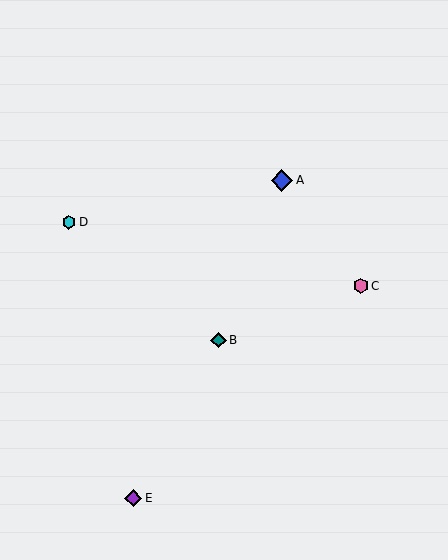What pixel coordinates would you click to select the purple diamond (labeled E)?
Click at (133, 498) to select the purple diamond E.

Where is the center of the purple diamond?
The center of the purple diamond is at (133, 498).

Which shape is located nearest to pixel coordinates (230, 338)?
The teal diamond (labeled B) at (218, 340) is nearest to that location.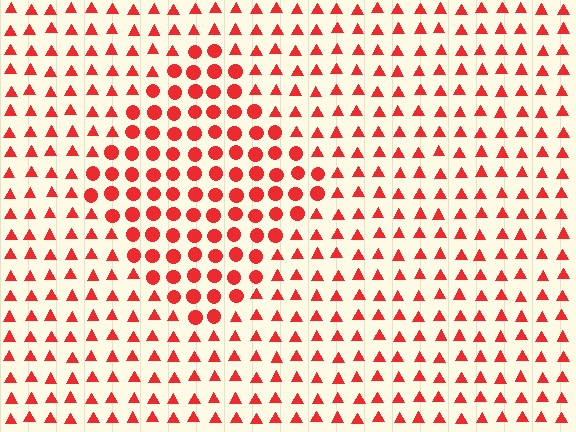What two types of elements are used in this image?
The image uses circles inside the diamond region and triangles outside it.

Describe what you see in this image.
The image is filled with small red elements arranged in a uniform grid. A diamond-shaped region contains circles, while the surrounding area contains triangles. The boundary is defined purely by the change in element shape.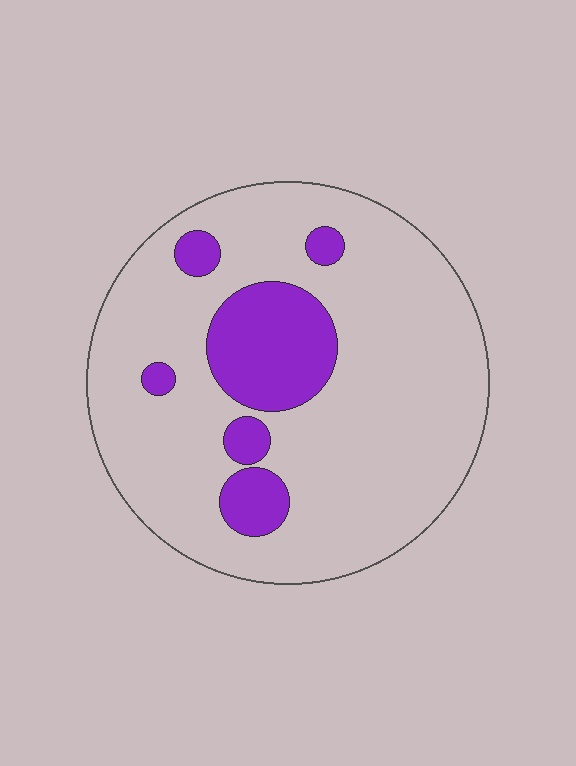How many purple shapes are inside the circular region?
6.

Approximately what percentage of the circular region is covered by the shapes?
Approximately 20%.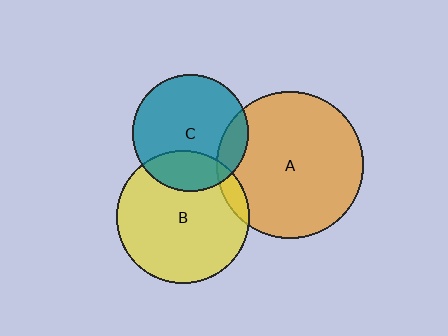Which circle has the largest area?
Circle A (orange).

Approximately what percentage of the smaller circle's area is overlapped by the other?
Approximately 10%.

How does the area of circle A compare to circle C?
Approximately 1.6 times.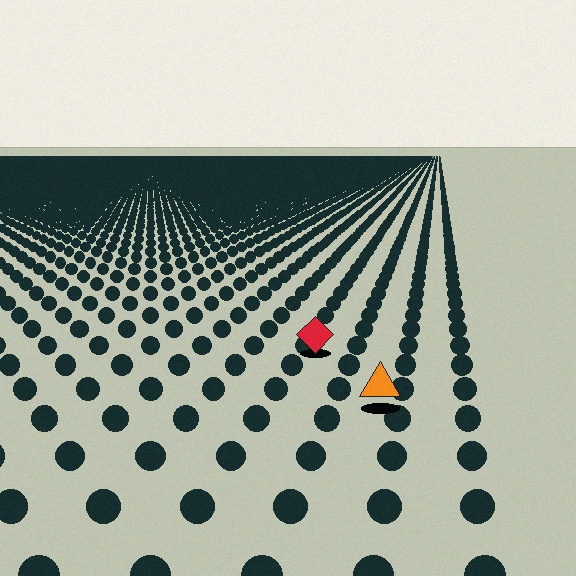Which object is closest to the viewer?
The orange triangle is closest. The texture marks near it are larger and more spread out.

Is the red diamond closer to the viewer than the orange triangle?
No. The orange triangle is closer — you can tell from the texture gradient: the ground texture is coarser near it.